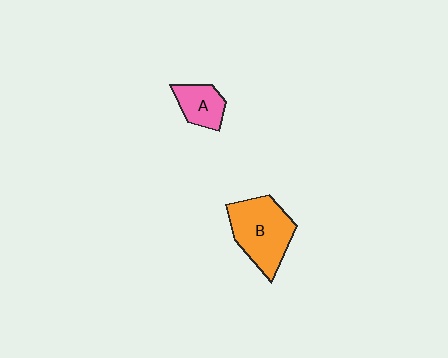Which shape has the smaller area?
Shape A (pink).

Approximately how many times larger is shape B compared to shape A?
Approximately 2.0 times.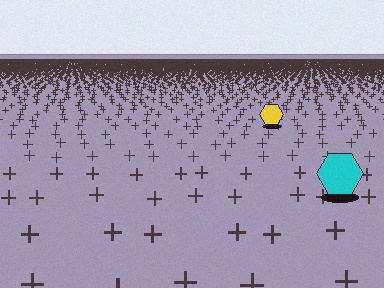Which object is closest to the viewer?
The cyan hexagon is closest. The texture marks near it are larger and more spread out.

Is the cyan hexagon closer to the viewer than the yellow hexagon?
Yes. The cyan hexagon is closer — you can tell from the texture gradient: the ground texture is coarser near it.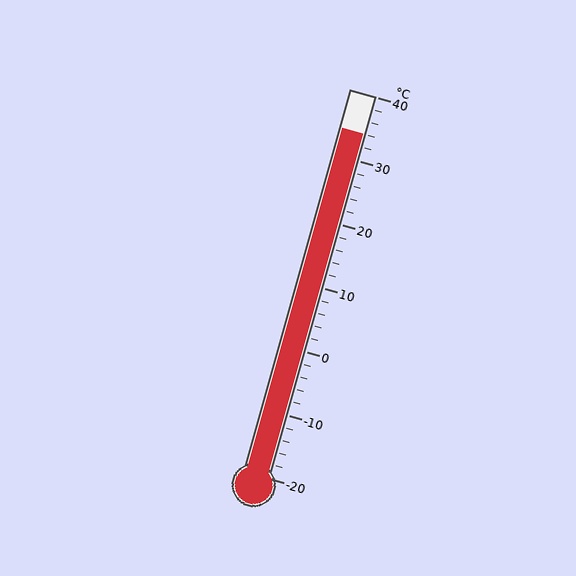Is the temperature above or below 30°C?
The temperature is above 30°C.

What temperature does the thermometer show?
The thermometer shows approximately 34°C.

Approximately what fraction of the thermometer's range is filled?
The thermometer is filled to approximately 90% of its range.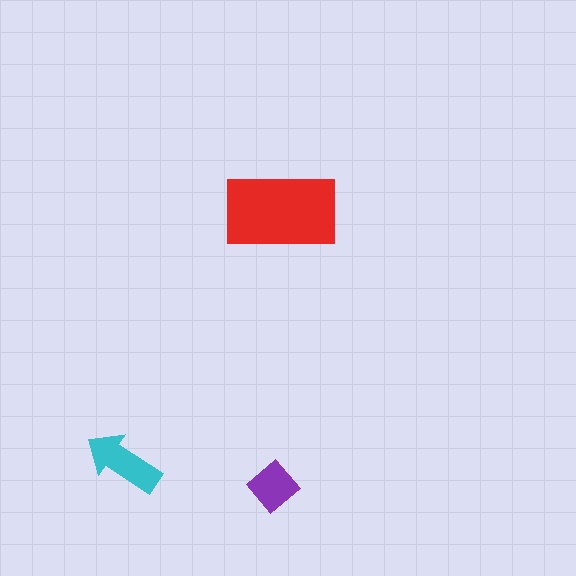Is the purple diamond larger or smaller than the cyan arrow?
Smaller.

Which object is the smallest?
The purple diamond.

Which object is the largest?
The red rectangle.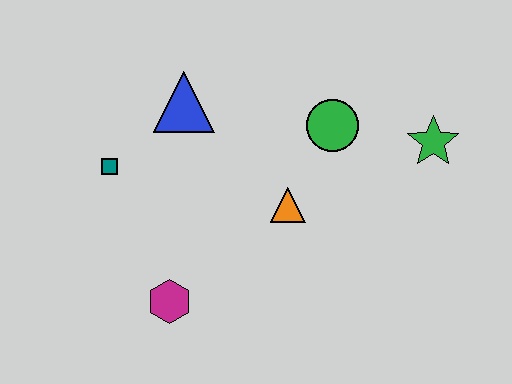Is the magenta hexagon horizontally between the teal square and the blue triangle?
Yes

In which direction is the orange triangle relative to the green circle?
The orange triangle is below the green circle.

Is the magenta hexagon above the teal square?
No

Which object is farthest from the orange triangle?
The teal square is farthest from the orange triangle.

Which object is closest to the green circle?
The orange triangle is closest to the green circle.